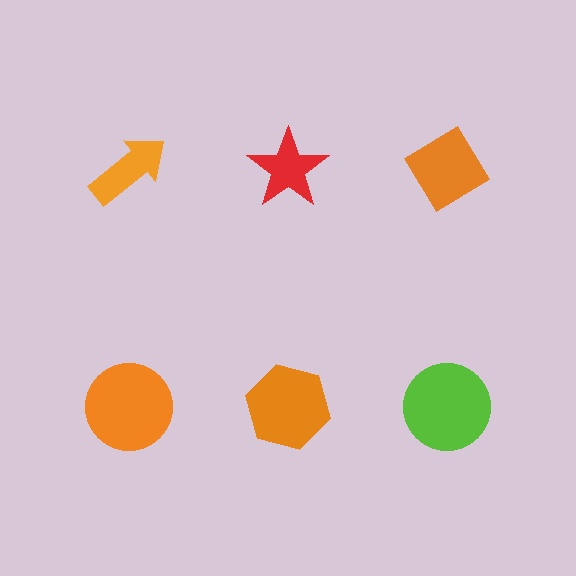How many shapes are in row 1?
3 shapes.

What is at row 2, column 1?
An orange circle.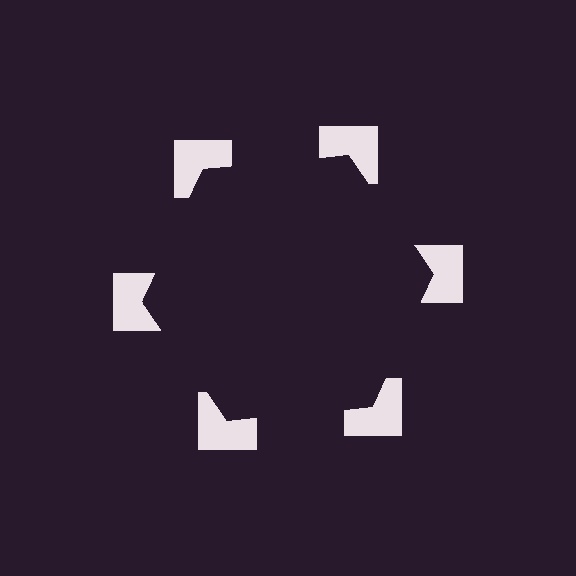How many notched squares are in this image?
There are 6 — one at each vertex of the illusory hexagon.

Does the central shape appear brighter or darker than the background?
It typically appears slightly darker than the background, even though no actual brightness change is drawn.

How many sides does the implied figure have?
6 sides.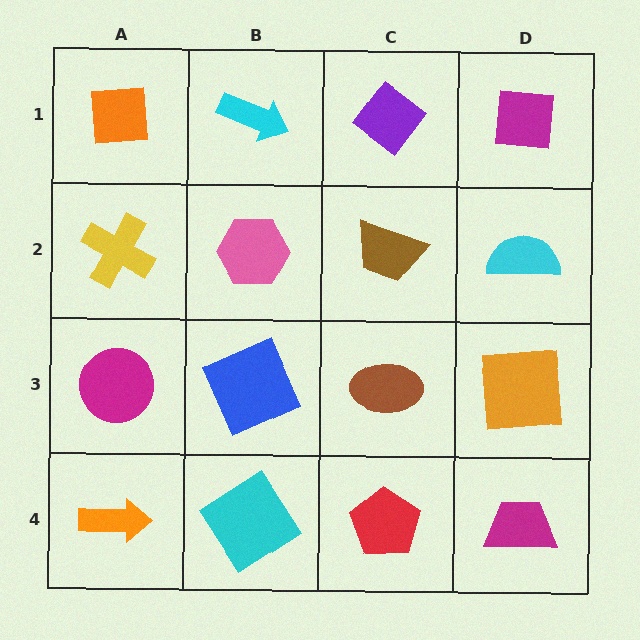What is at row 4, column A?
An orange arrow.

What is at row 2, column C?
A brown trapezoid.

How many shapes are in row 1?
4 shapes.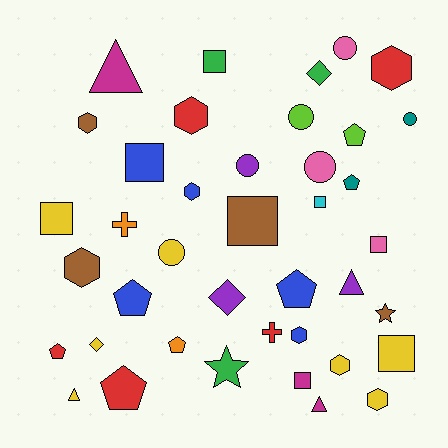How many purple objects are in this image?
There are 3 purple objects.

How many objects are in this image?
There are 40 objects.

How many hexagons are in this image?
There are 8 hexagons.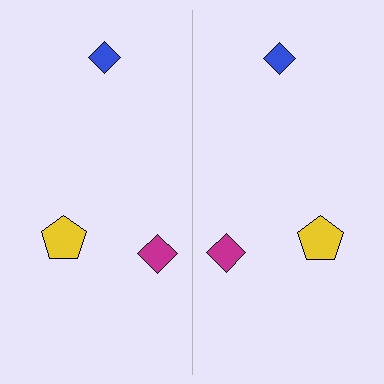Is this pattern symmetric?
Yes, this pattern has bilateral (reflection) symmetry.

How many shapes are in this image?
There are 6 shapes in this image.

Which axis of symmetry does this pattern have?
The pattern has a vertical axis of symmetry running through the center of the image.